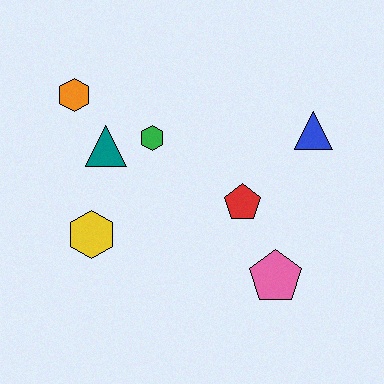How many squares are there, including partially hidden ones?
There are no squares.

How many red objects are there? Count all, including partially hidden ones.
There is 1 red object.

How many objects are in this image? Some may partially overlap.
There are 7 objects.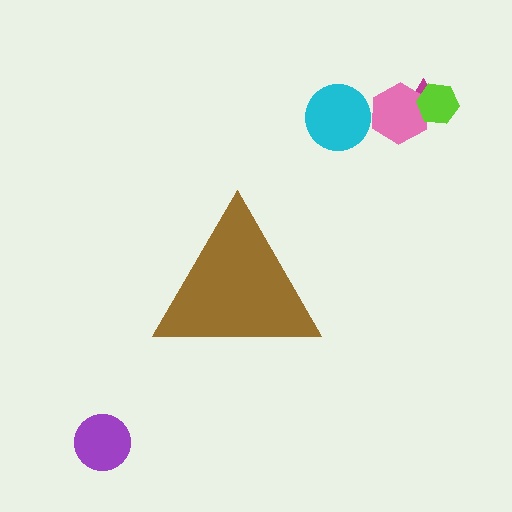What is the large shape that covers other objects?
A brown triangle.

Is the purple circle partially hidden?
No, the purple circle is fully visible.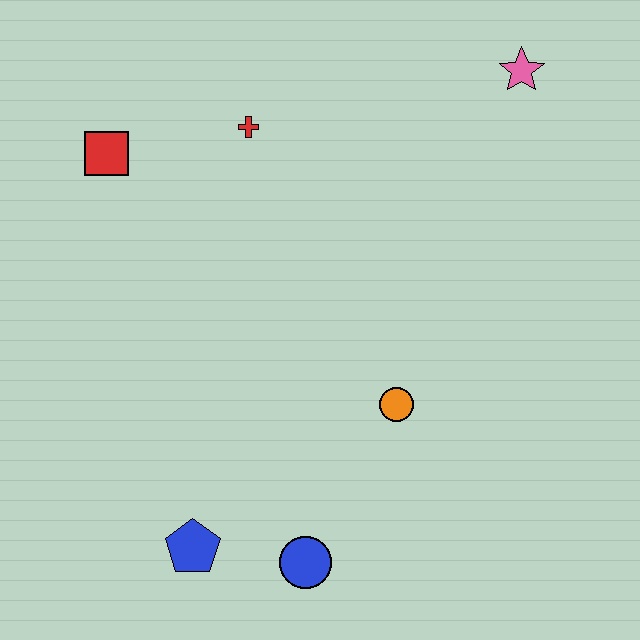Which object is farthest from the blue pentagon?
The pink star is farthest from the blue pentagon.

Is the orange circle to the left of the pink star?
Yes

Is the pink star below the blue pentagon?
No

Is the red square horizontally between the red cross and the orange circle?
No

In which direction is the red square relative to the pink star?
The red square is to the left of the pink star.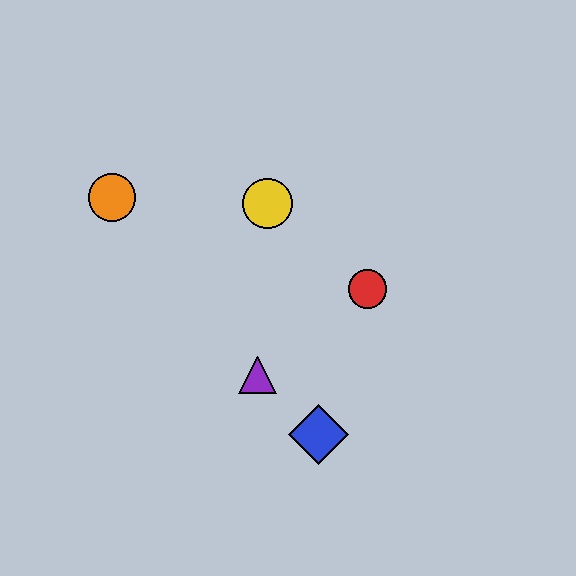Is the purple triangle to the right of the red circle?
No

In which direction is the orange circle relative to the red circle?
The orange circle is to the left of the red circle.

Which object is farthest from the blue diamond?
The orange circle is farthest from the blue diamond.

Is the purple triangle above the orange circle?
No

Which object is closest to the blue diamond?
The purple triangle is closest to the blue diamond.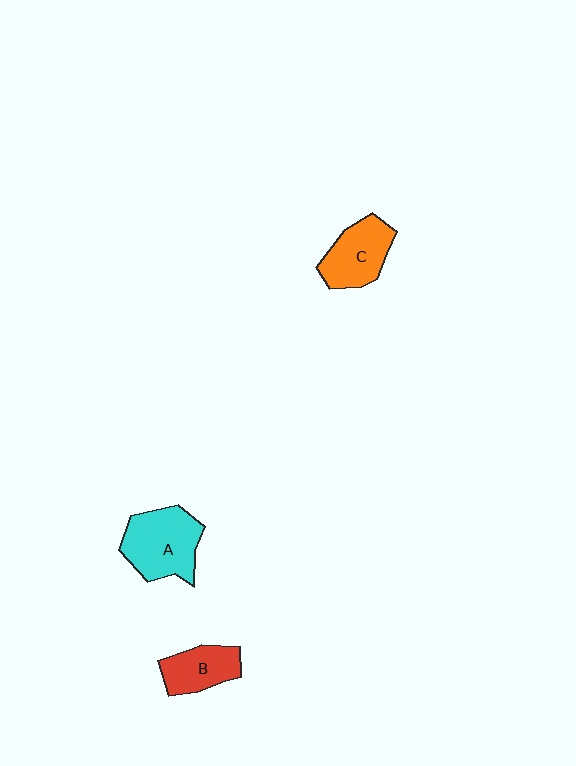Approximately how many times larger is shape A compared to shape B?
Approximately 1.5 times.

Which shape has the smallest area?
Shape B (red).